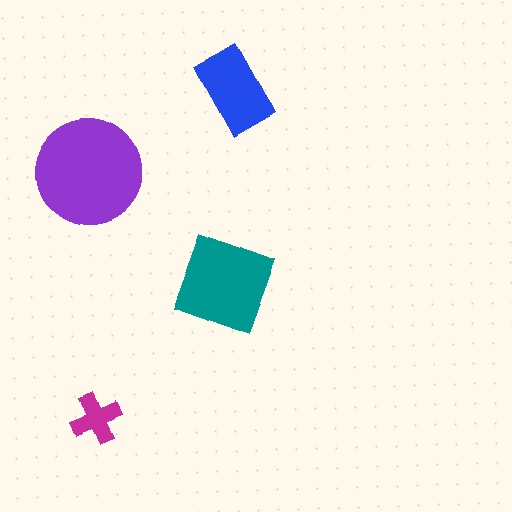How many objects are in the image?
There are 4 objects in the image.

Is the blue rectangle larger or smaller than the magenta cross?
Larger.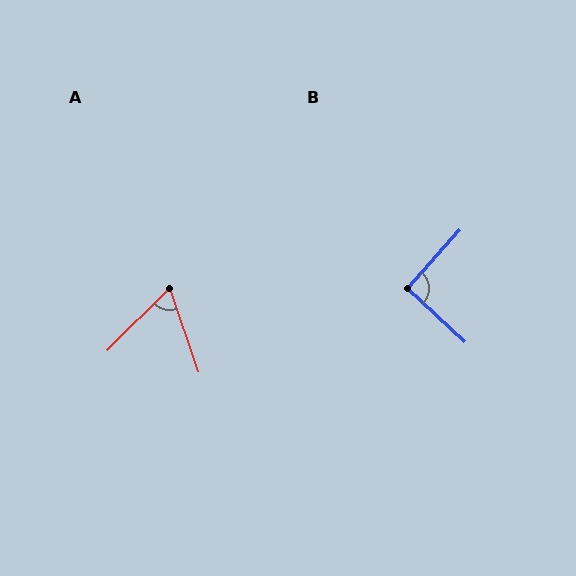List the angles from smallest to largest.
A (64°), B (91°).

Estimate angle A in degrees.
Approximately 64 degrees.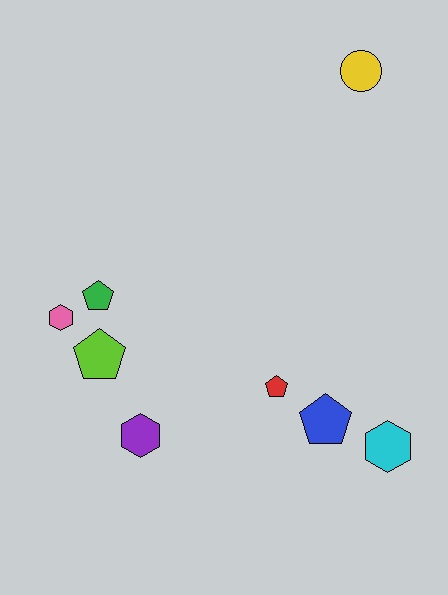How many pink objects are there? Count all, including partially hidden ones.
There is 1 pink object.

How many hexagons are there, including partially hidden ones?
There are 3 hexagons.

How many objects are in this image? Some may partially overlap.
There are 8 objects.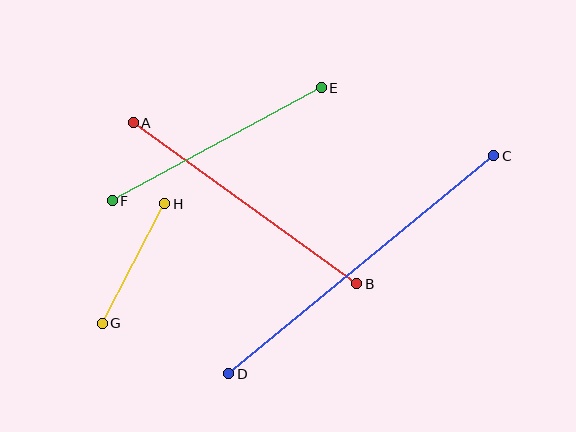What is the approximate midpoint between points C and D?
The midpoint is at approximately (361, 265) pixels.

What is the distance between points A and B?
The distance is approximately 275 pixels.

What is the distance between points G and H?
The distance is approximately 135 pixels.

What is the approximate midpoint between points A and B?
The midpoint is at approximately (245, 203) pixels.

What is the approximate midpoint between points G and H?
The midpoint is at approximately (134, 264) pixels.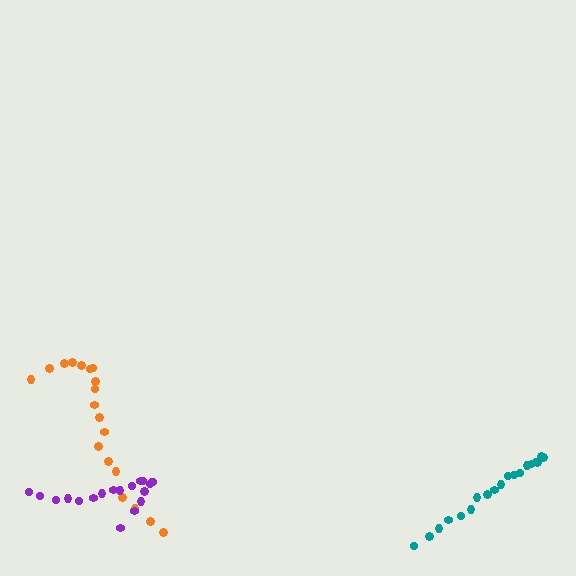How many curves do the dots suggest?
There are 3 distinct paths.